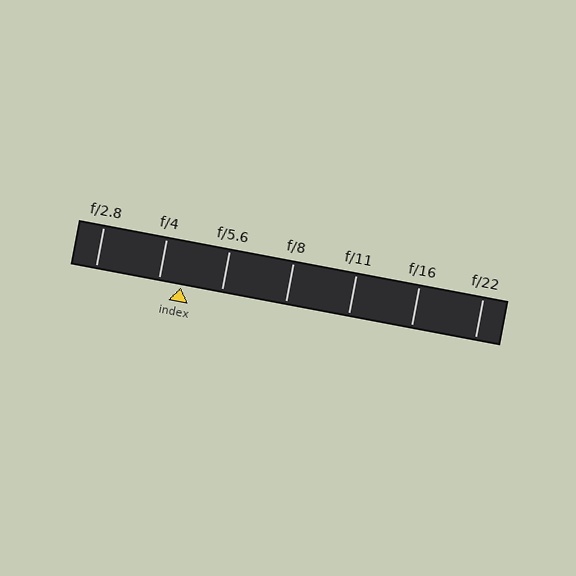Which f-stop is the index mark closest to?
The index mark is closest to f/4.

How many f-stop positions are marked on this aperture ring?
There are 7 f-stop positions marked.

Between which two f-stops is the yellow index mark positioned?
The index mark is between f/4 and f/5.6.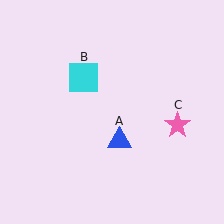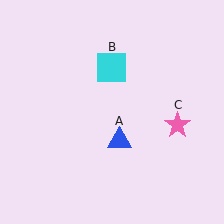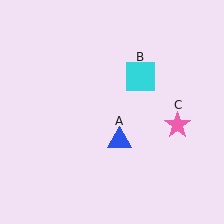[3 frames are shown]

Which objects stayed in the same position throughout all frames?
Blue triangle (object A) and pink star (object C) remained stationary.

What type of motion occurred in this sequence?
The cyan square (object B) rotated clockwise around the center of the scene.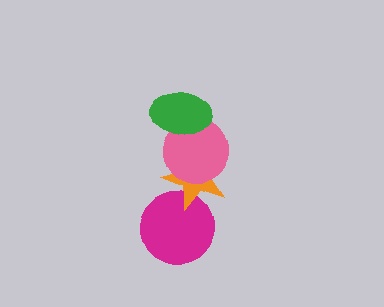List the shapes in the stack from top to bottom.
From top to bottom: the green ellipse, the pink circle, the orange star, the magenta circle.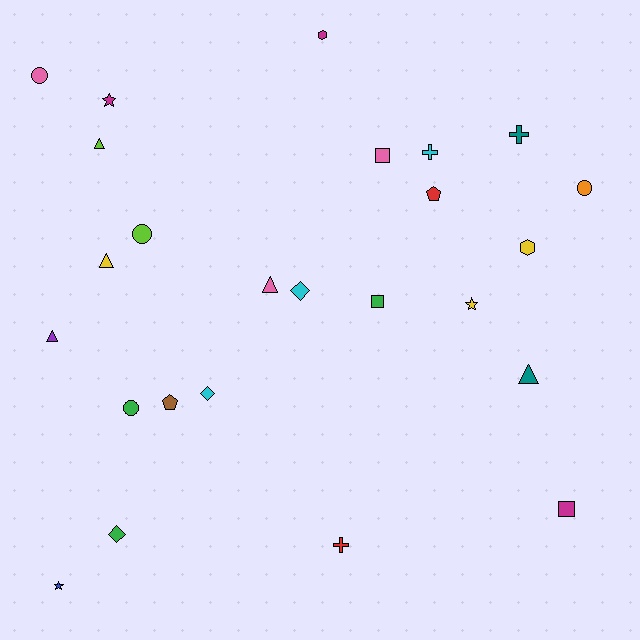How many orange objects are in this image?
There is 1 orange object.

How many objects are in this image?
There are 25 objects.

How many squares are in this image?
There are 3 squares.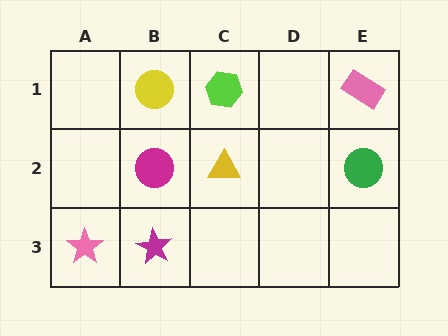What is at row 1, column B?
A yellow circle.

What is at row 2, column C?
A yellow triangle.